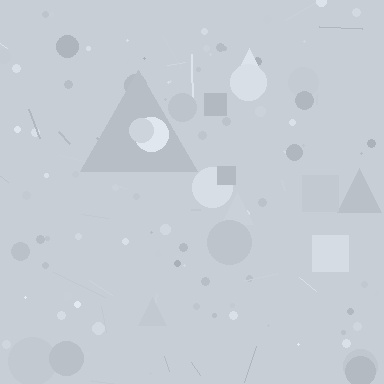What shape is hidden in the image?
A triangle is hidden in the image.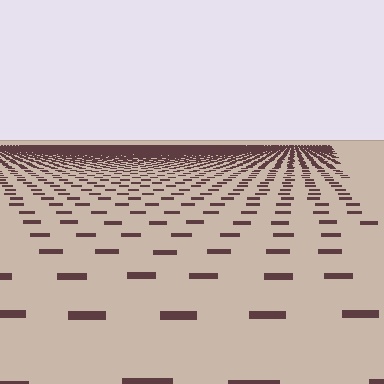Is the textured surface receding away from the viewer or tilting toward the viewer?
The surface is receding away from the viewer. Texture elements get smaller and denser toward the top.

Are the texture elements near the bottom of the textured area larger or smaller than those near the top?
Larger. Near the bottom, elements are closer to the viewer and appear at a bigger on-screen size.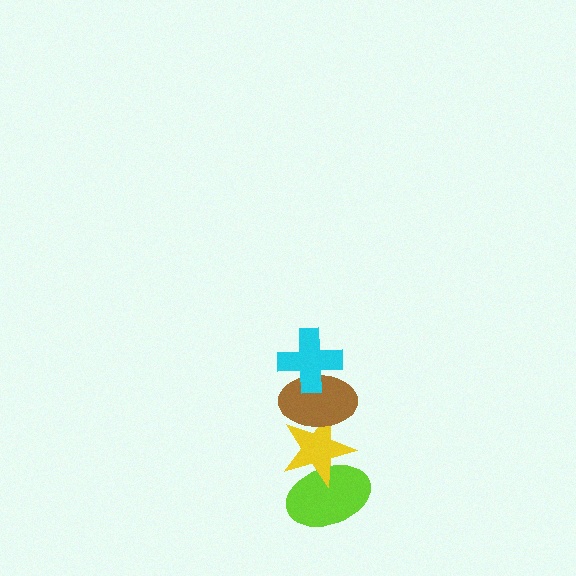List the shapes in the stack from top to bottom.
From top to bottom: the cyan cross, the brown ellipse, the yellow star, the lime ellipse.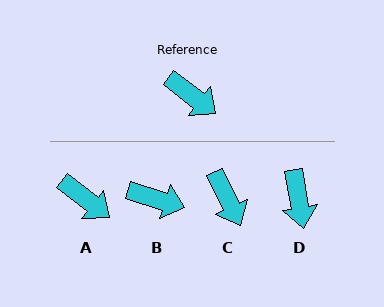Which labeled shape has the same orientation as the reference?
A.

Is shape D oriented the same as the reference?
No, it is off by about 42 degrees.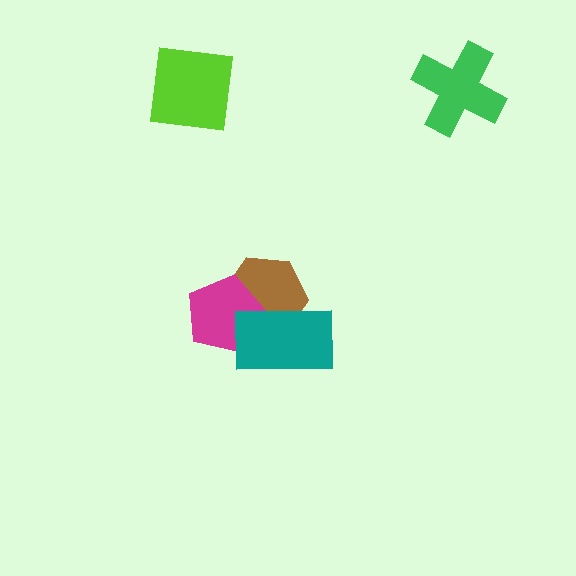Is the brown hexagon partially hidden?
Yes, it is partially covered by another shape.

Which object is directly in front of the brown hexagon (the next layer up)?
The magenta pentagon is directly in front of the brown hexagon.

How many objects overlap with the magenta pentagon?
2 objects overlap with the magenta pentagon.